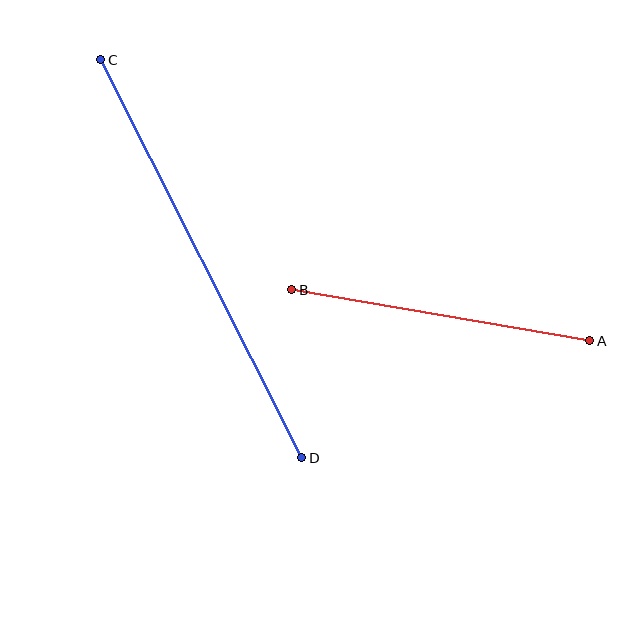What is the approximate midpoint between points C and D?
The midpoint is at approximately (201, 259) pixels.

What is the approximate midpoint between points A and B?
The midpoint is at approximately (441, 315) pixels.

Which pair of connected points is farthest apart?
Points C and D are farthest apart.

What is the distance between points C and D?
The distance is approximately 446 pixels.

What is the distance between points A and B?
The distance is approximately 302 pixels.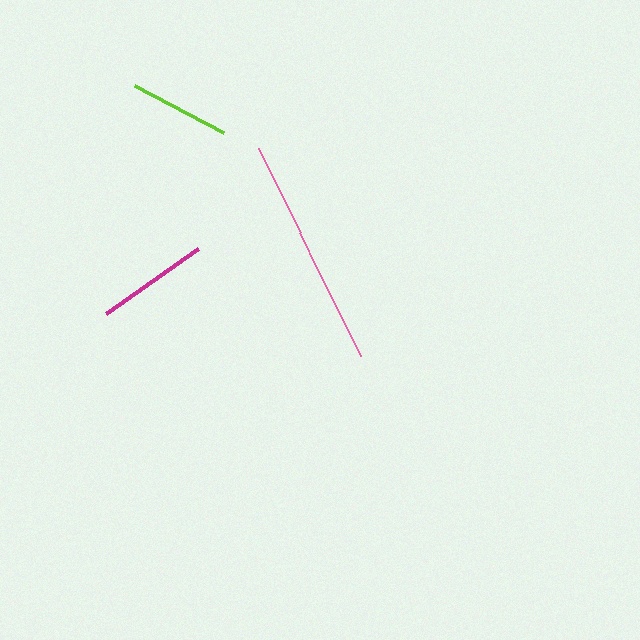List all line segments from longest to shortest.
From longest to shortest: pink, magenta, lime.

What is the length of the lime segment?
The lime segment is approximately 101 pixels long.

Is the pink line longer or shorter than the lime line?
The pink line is longer than the lime line.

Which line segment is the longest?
The pink line is the longest at approximately 232 pixels.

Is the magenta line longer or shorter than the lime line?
The magenta line is longer than the lime line.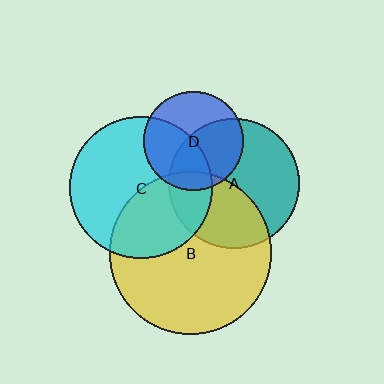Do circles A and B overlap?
Yes.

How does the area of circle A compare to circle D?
Approximately 1.7 times.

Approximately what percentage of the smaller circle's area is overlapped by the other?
Approximately 40%.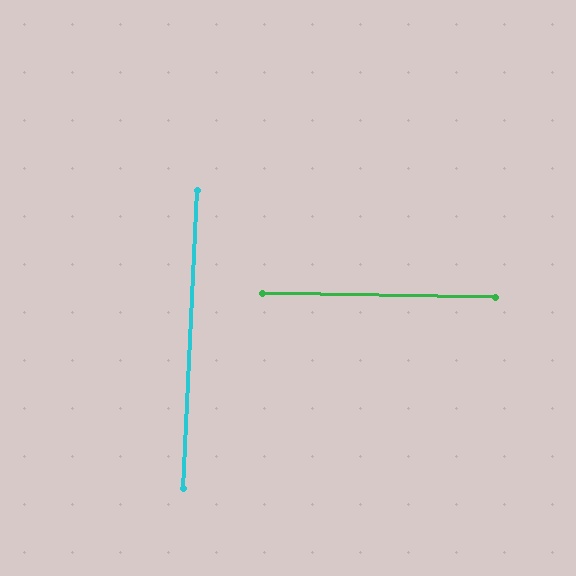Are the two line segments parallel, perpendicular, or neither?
Perpendicular — they meet at approximately 88°.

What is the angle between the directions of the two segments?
Approximately 88 degrees.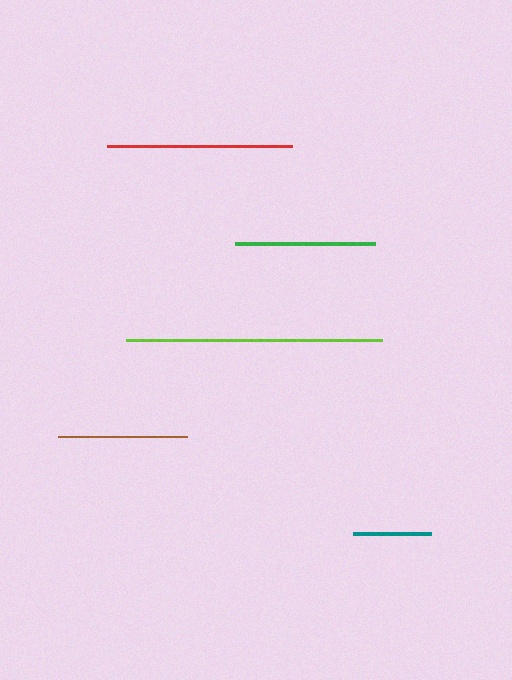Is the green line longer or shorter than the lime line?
The lime line is longer than the green line.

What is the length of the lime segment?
The lime segment is approximately 256 pixels long.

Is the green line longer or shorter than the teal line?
The green line is longer than the teal line.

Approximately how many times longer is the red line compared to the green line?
The red line is approximately 1.3 times the length of the green line.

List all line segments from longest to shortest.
From longest to shortest: lime, red, green, brown, teal.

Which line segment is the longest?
The lime line is the longest at approximately 256 pixels.